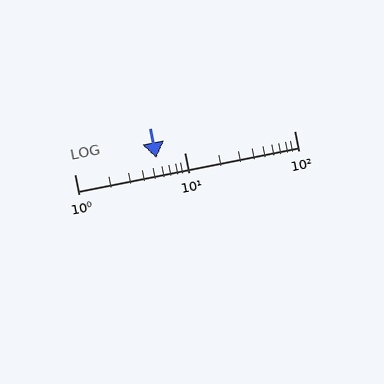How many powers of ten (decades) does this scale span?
The scale spans 2 decades, from 1 to 100.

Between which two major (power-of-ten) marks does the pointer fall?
The pointer is between 1 and 10.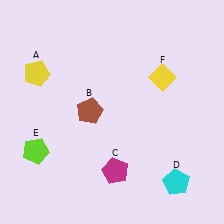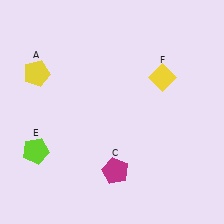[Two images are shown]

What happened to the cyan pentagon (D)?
The cyan pentagon (D) was removed in Image 2. It was in the bottom-right area of Image 1.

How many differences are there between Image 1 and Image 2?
There are 2 differences between the two images.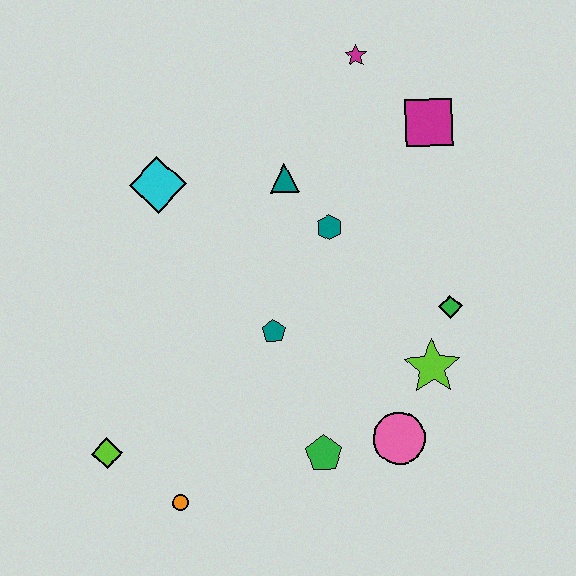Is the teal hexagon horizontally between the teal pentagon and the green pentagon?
No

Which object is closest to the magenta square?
The magenta star is closest to the magenta square.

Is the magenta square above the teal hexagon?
Yes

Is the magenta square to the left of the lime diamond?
No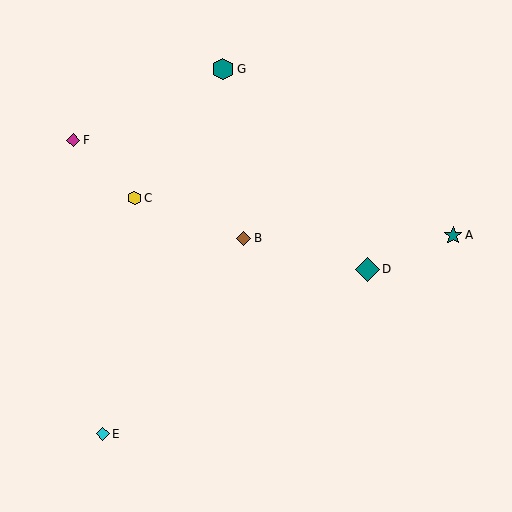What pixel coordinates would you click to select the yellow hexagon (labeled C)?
Click at (134, 198) to select the yellow hexagon C.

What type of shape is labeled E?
Shape E is a cyan diamond.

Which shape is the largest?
The teal diamond (labeled D) is the largest.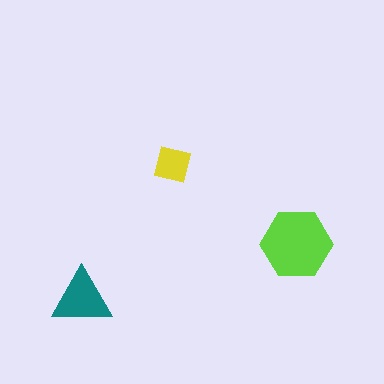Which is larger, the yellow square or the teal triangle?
The teal triangle.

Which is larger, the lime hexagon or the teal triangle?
The lime hexagon.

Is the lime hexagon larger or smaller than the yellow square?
Larger.